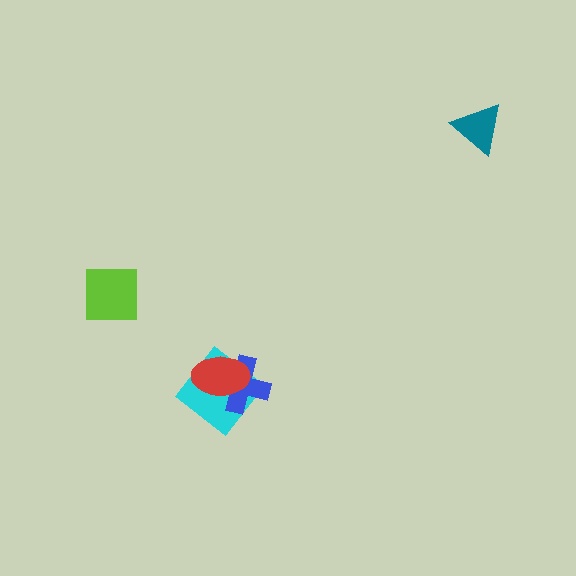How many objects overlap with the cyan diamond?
2 objects overlap with the cyan diamond.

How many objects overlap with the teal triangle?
0 objects overlap with the teal triangle.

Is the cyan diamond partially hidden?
Yes, it is partially covered by another shape.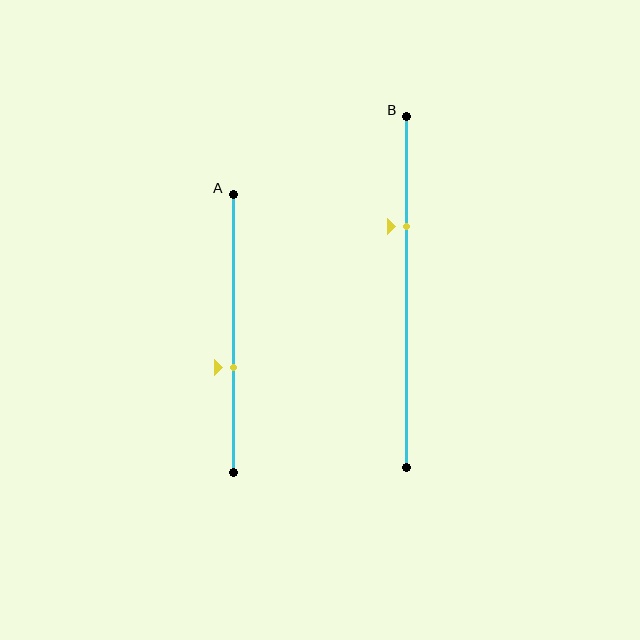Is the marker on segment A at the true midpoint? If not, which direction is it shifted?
No, the marker on segment A is shifted downward by about 12% of the segment length.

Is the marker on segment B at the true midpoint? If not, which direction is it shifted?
No, the marker on segment B is shifted upward by about 19% of the segment length.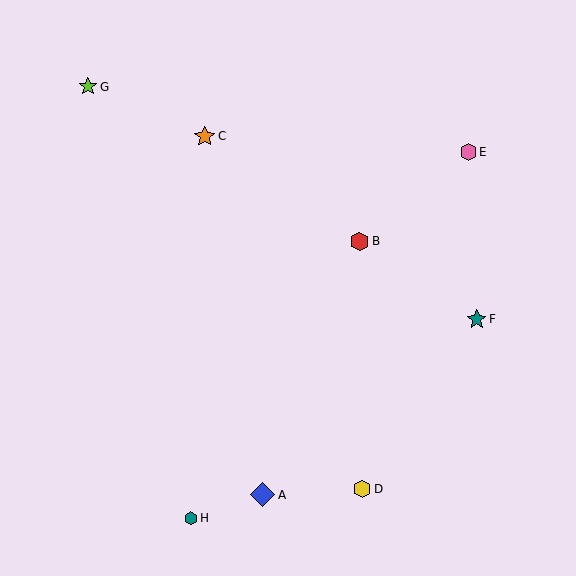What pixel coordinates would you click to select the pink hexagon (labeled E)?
Click at (468, 152) to select the pink hexagon E.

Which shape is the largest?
The blue diamond (labeled A) is the largest.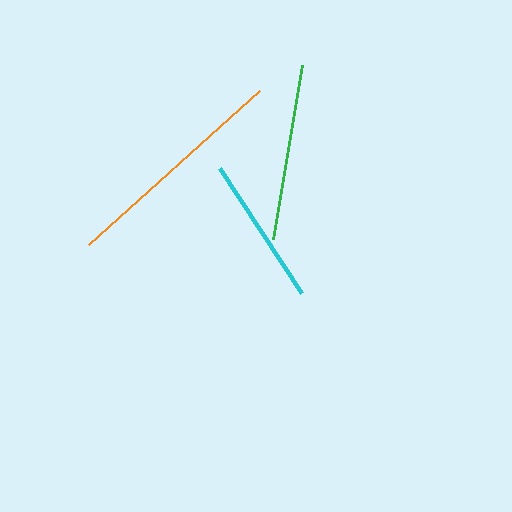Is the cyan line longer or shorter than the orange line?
The orange line is longer than the cyan line.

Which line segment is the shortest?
The cyan line is the shortest at approximately 149 pixels.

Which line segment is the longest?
The orange line is the longest at approximately 230 pixels.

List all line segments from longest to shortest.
From longest to shortest: orange, green, cyan.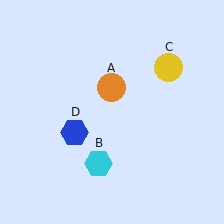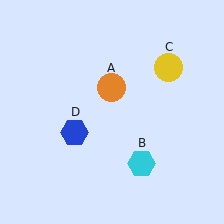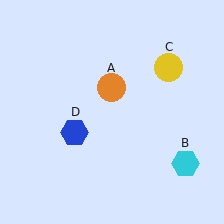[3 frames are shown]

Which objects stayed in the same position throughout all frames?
Orange circle (object A) and yellow circle (object C) and blue hexagon (object D) remained stationary.